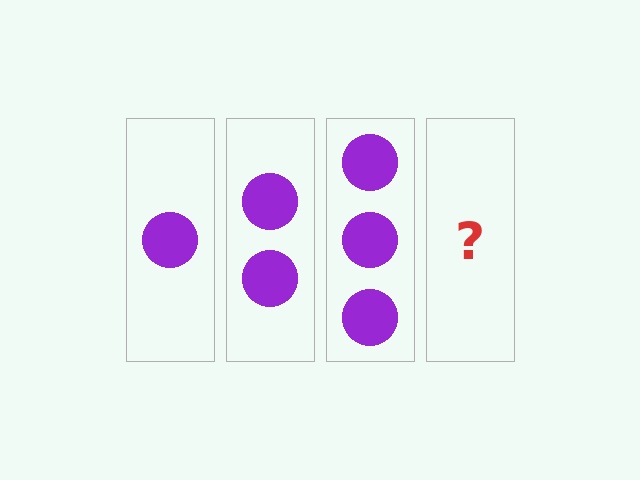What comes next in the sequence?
The next element should be 4 circles.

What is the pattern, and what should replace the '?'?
The pattern is that each step adds one more circle. The '?' should be 4 circles.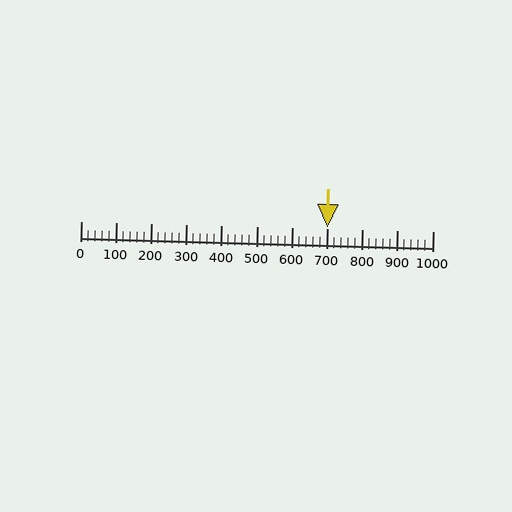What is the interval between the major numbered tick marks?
The major tick marks are spaced 100 units apart.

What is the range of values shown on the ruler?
The ruler shows values from 0 to 1000.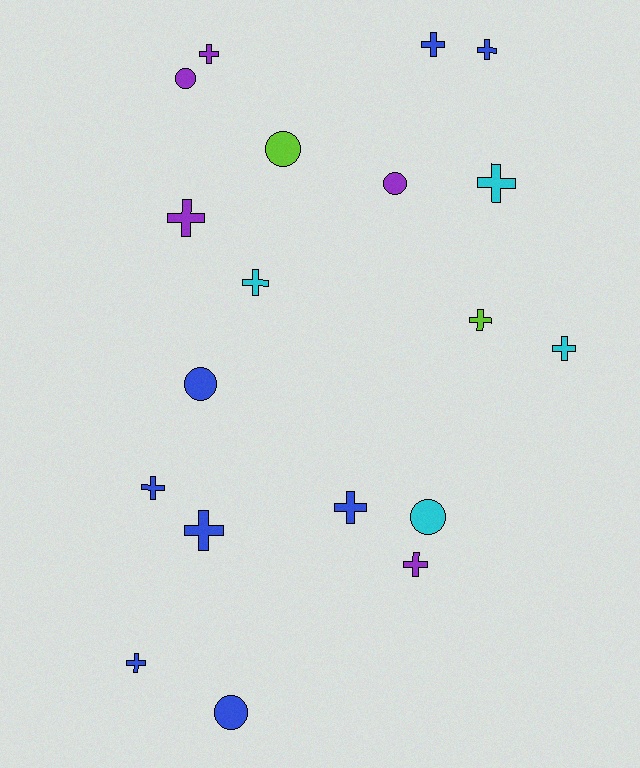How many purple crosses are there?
There are 3 purple crosses.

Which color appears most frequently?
Blue, with 8 objects.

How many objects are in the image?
There are 19 objects.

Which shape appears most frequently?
Cross, with 13 objects.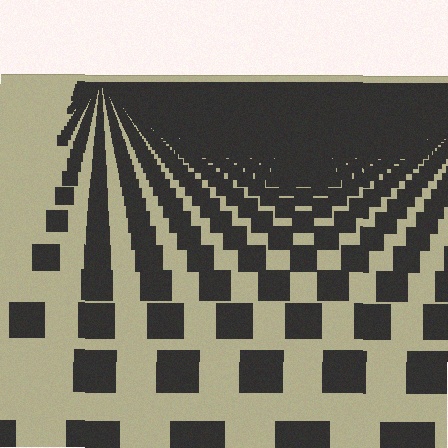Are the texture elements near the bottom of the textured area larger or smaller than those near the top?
Larger. Near the bottom, elements are closer to the viewer and appear at a bigger on-screen size.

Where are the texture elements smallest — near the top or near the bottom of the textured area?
Near the top.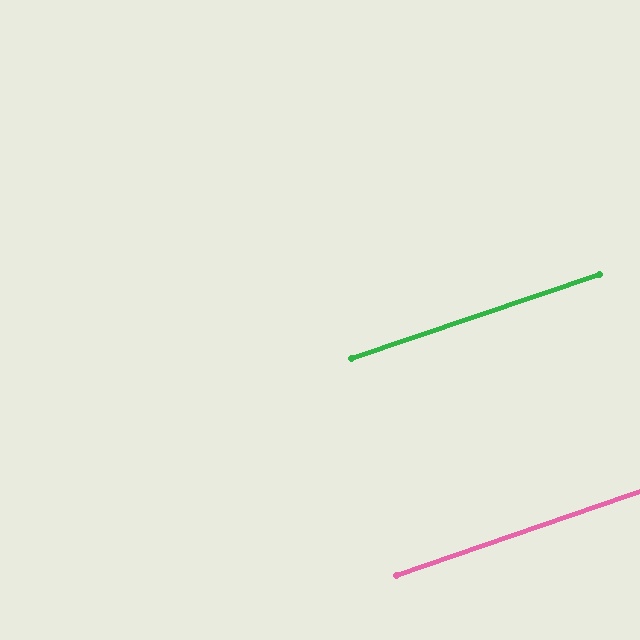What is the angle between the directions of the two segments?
Approximately 0 degrees.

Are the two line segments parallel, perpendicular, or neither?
Parallel — their directions differ by only 0.3°.